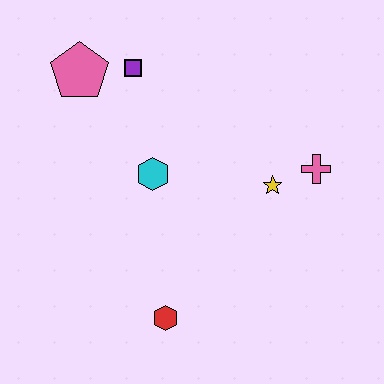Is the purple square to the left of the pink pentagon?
No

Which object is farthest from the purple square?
The red hexagon is farthest from the purple square.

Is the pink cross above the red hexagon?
Yes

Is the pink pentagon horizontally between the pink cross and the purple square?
No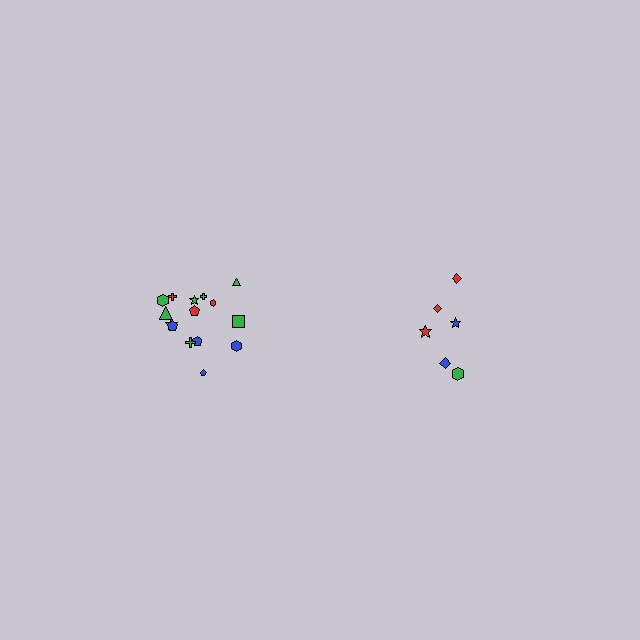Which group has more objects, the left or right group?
The left group.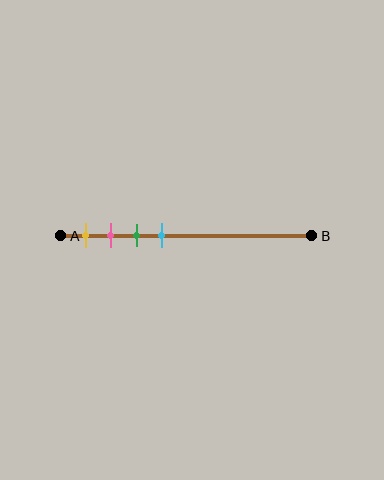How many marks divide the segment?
There are 4 marks dividing the segment.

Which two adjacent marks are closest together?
The pink and green marks are the closest adjacent pair.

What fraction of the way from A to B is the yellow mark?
The yellow mark is approximately 10% (0.1) of the way from A to B.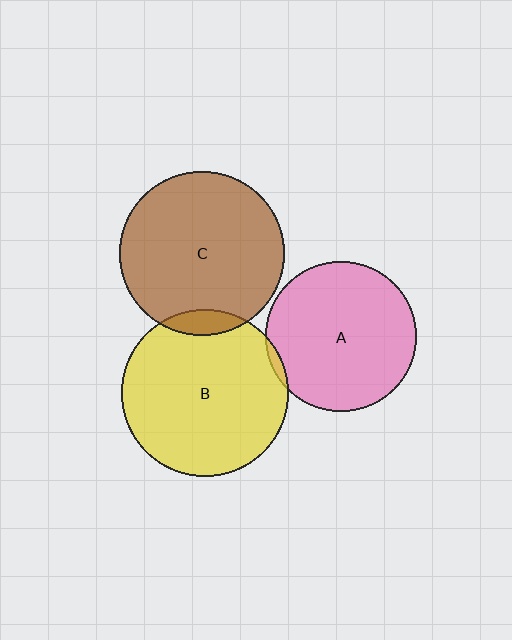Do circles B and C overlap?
Yes.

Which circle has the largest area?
Circle B (yellow).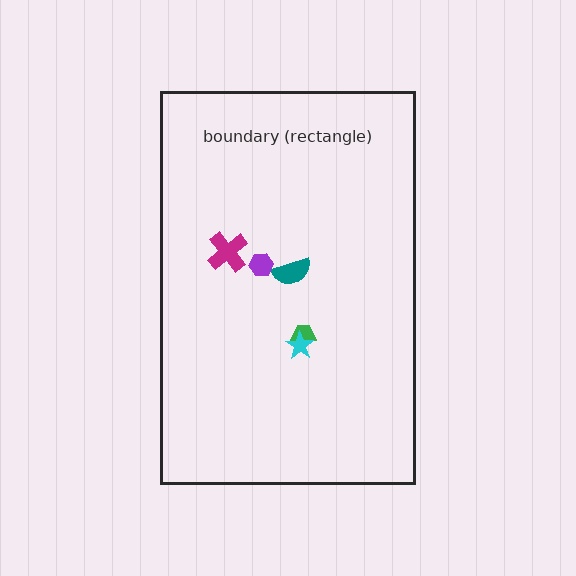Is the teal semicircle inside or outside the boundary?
Inside.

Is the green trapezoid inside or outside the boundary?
Inside.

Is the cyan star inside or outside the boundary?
Inside.